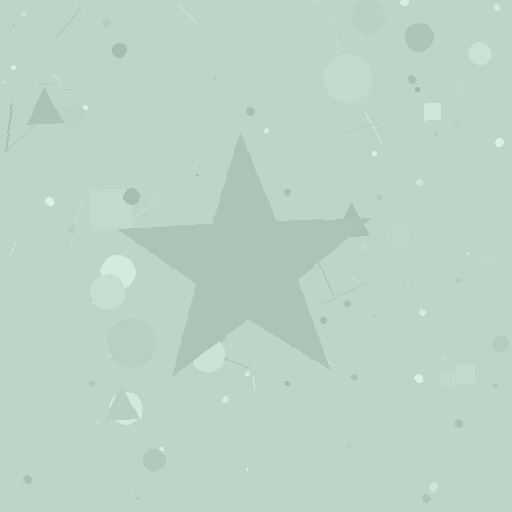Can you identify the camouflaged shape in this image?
The camouflaged shape is a star.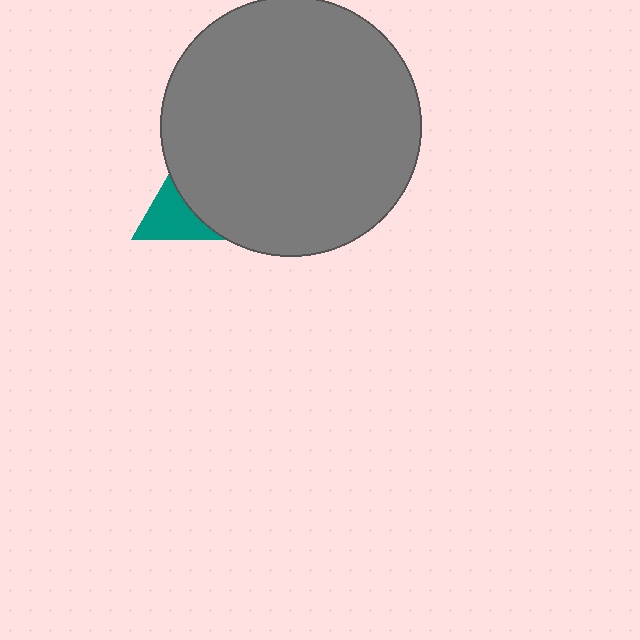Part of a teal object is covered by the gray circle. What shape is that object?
It is a triangle.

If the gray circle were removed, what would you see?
You would see the complete teal triangle.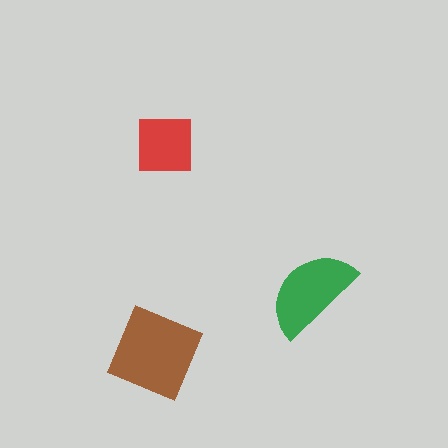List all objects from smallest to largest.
The red square, the green semicircle, the brown diamond.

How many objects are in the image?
There are 3 objects in the image.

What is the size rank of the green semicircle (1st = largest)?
2nd.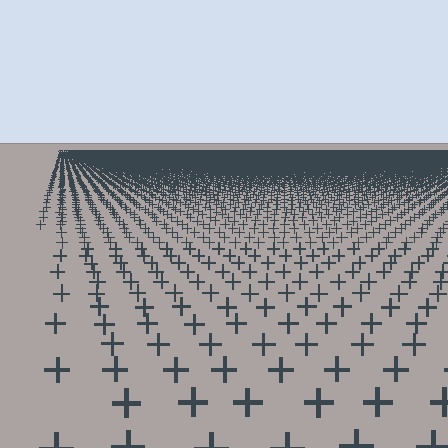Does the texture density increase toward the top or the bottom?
Density increases toward the top.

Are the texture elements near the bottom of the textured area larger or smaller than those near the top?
Larger. Near the bottom, elements are closer to the viewer and appear at a bigger on-screen size.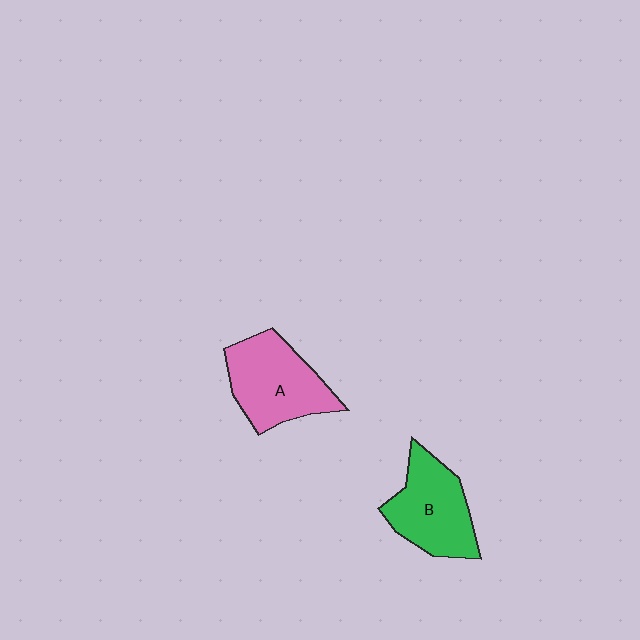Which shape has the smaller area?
Shape B (green).